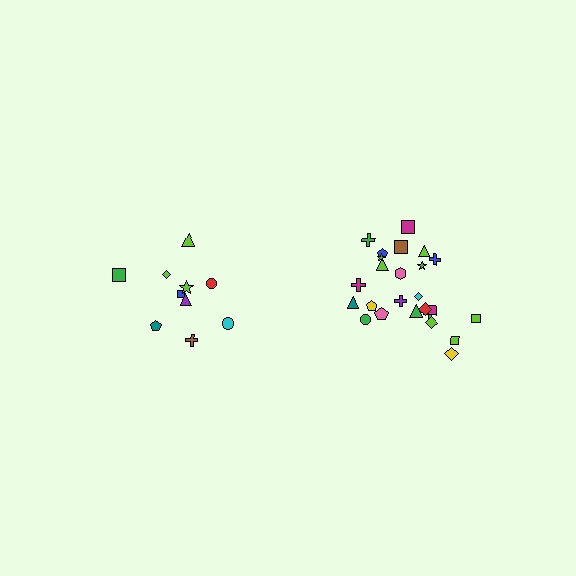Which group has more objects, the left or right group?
The right group.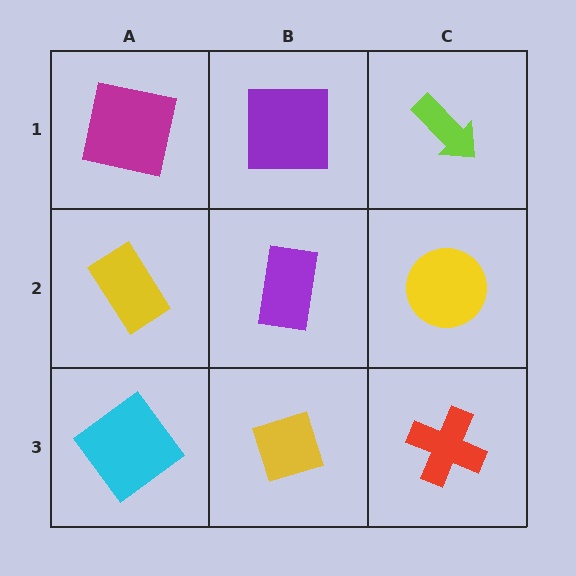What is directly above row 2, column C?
A lime arrow.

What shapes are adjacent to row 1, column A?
A yellow rectangle (row 2, column A), a purple square (row 1, column B).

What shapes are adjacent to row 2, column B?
A purple square (row 1, column B), a yellow diamond (row 3, column B), a yellow rectangle (row 2, column A), a yellow circle (row 2, column C).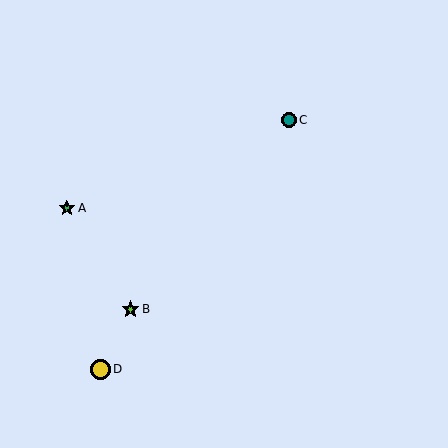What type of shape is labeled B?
Shape B is a lime star.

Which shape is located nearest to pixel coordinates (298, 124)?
The teal circle (labeled C) at (289, 120) is nearest to that location.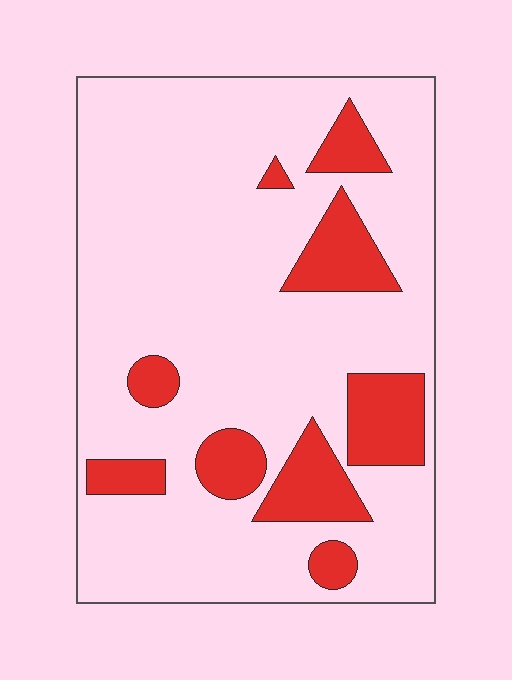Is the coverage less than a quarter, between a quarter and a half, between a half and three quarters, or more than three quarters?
Less than a quarter.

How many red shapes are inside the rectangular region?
9.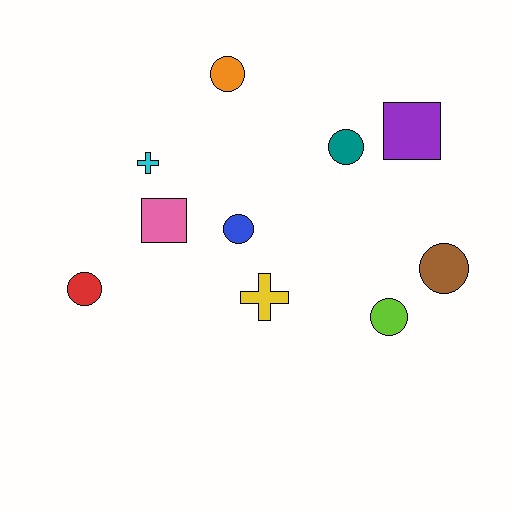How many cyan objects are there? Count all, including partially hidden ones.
There is 1 cyan object.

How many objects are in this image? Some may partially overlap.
There are 10 objects.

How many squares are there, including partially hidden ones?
There are 2 squares.